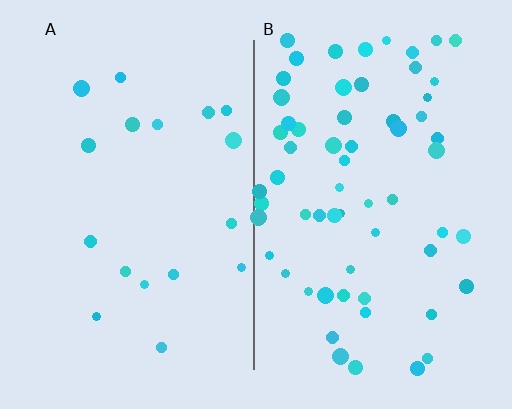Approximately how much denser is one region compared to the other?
Approximately 3.6× — region B over region A.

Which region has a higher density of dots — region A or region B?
B (the right).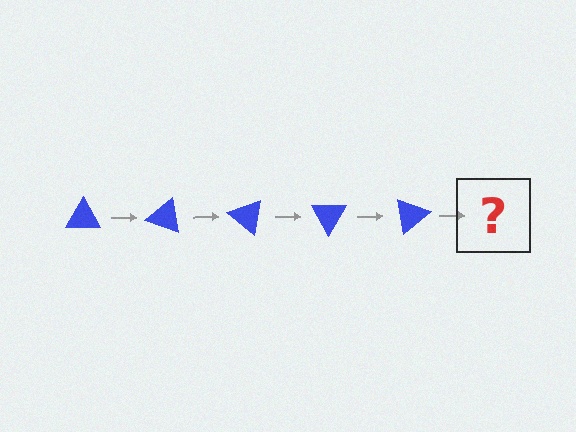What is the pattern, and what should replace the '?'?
The pattern is that the triangle rotates 20 degrees each step. The '?' should be a blue triangle rotated 100 degrees.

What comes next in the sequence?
The next element should be a blue triangle rotated 100 degrees.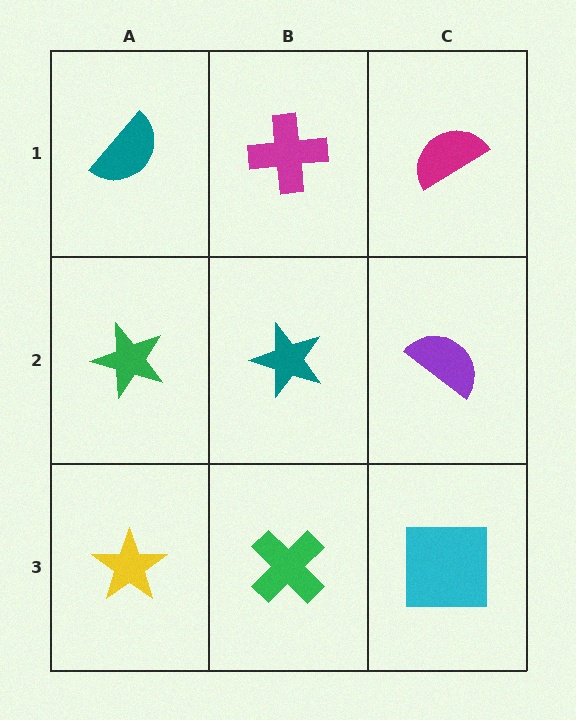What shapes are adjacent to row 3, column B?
A teal star (row 2, column B), a yellow star (row 3, column A), a cyan square (row 3, column C).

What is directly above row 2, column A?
A teal semicircle.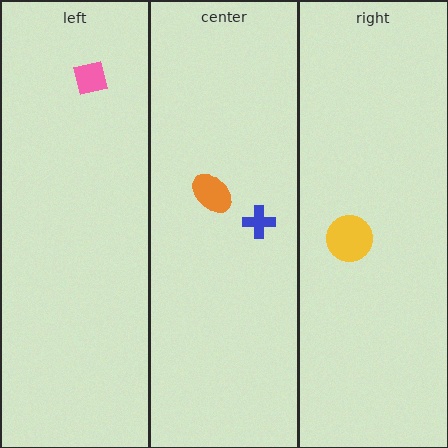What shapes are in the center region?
The orange ellipse, the blue cross.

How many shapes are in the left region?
1.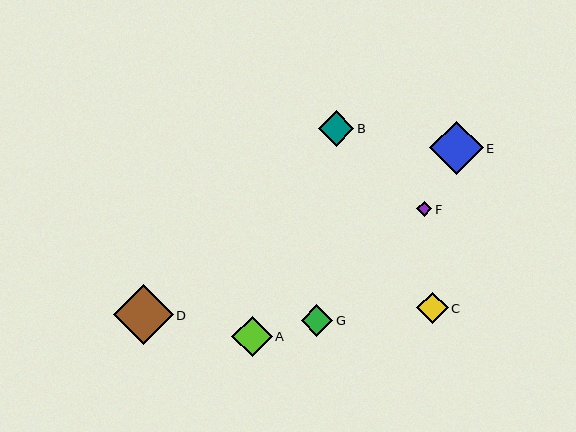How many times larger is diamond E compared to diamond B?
Diamond E is approximately 1.5 times the size of diamond B.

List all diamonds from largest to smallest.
From largest to smallest: D, E, A, B, G, C, F.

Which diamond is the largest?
Diamond D is the largest with a size of approximately 60 pixels.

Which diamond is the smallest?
Diamond F is the smallest with a size of approximately 15 pixels.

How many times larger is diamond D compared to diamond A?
Diamond D is approximately 1.5 times the size of diamond A.